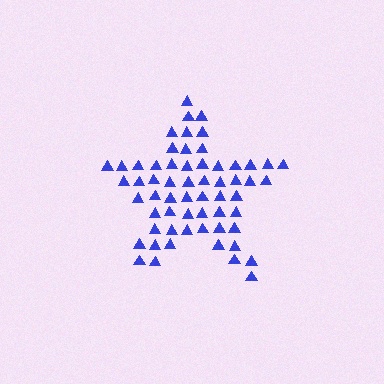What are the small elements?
The small elements are triangles.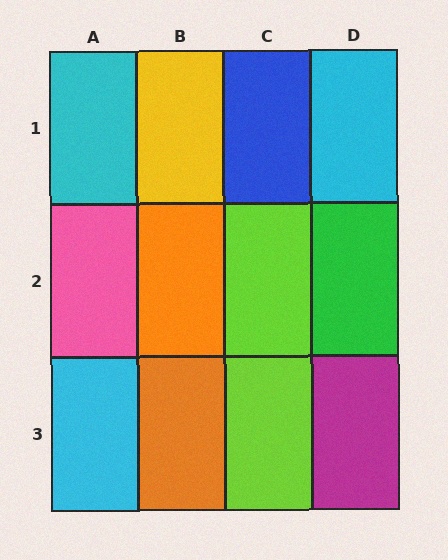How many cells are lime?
2 cells are lime.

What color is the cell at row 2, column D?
Green.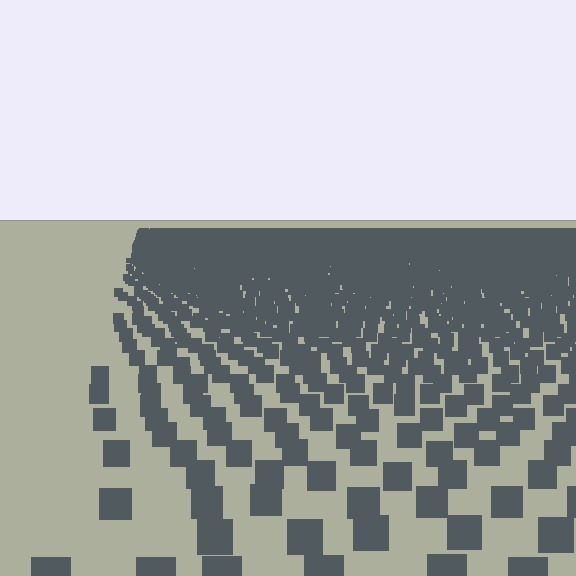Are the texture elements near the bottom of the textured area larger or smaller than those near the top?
Larger. Near the bottom, elements are closer to the viewer and appear at a bigger on-screen size.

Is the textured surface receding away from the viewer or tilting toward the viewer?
The surface is receding away from the viewer. Texture elements get smaller and denser toward the top.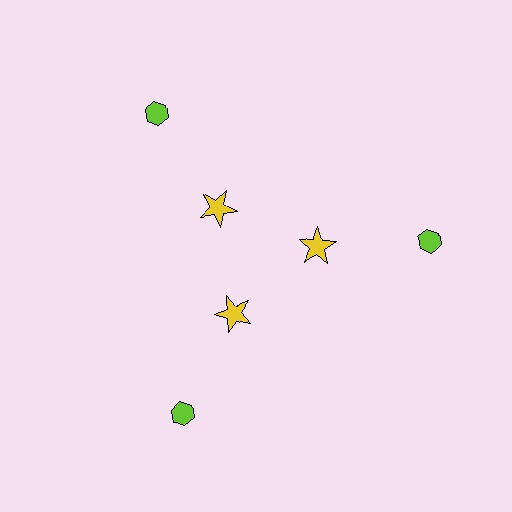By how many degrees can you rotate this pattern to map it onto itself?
The pattern maps onto itself every 120 degrees of rotation.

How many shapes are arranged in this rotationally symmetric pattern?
There are 6 shapes, arranged in 3 groups of 2.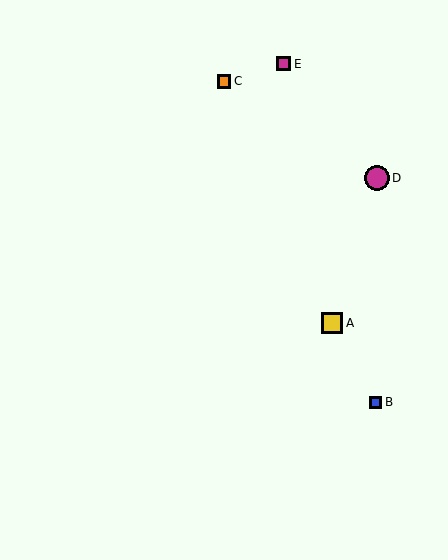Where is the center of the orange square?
The center of the orange square is at (224, 81).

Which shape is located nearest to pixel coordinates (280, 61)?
The magenta square (labeled E) at (284, 64) is nearest to that location.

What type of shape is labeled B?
Shape B is a blue square.